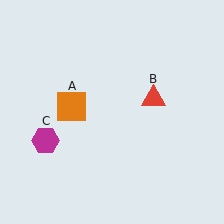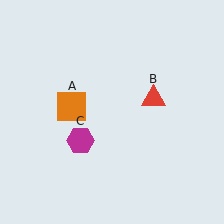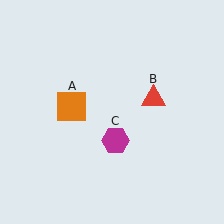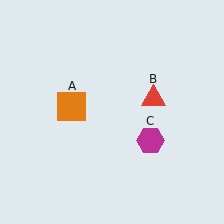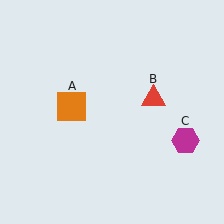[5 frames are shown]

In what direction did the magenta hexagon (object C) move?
The magenta hexagon (object C) moved right.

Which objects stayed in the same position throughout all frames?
Orange square (object A) and red triangle (object B) remained stationary.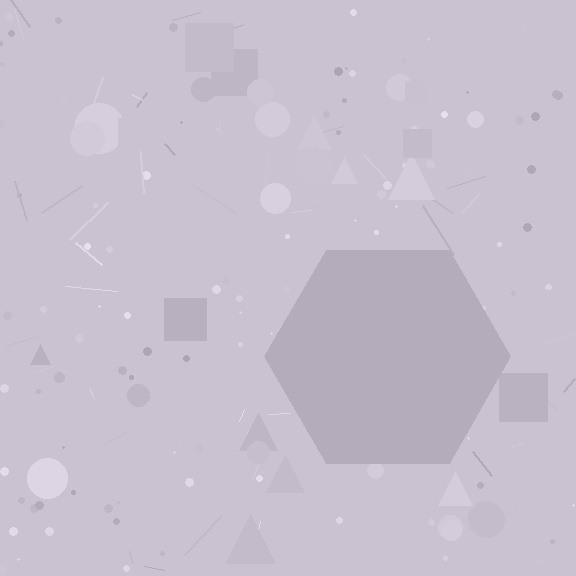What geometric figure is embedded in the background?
A hexagon is embedded in the background.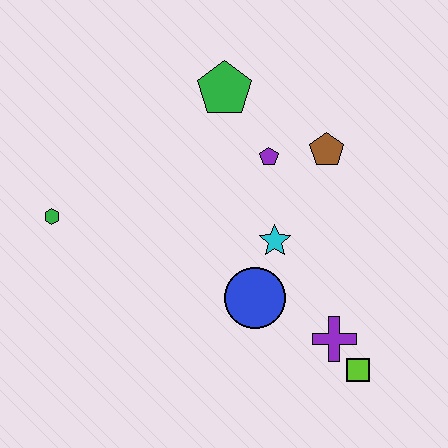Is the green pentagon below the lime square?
No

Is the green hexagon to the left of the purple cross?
Yes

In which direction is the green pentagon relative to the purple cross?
The green pentagon is above the purple cross.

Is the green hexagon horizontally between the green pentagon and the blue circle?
No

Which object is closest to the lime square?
The purple cross is closest to the lime square.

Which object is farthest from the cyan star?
The green hexagon is farthest from the cyan star.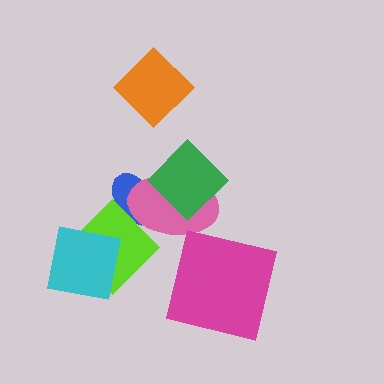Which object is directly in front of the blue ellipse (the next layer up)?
The lime diamond is directly in front of the blue ellipse.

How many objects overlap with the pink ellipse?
3 objects overlap with the pink ellipse.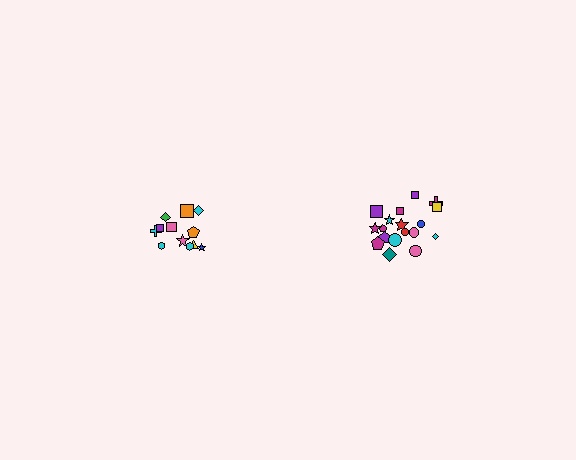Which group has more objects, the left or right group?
The right group.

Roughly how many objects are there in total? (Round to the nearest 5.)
Roughly 30 objects in total.